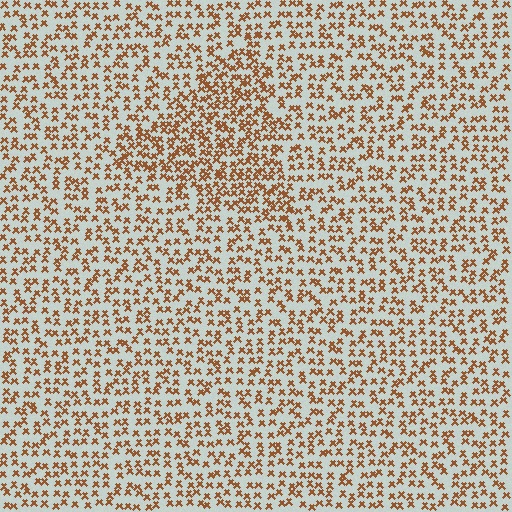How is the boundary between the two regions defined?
The boundary is defined by a change in element density (approximately 1.7x ratio). All elements are the same color, size, and shape.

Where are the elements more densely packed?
The elements are more densely packed inside the triangle boundary.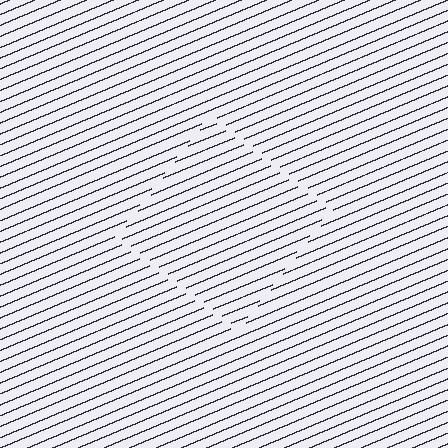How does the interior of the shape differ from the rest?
The interior of the shape contains the same grating, shifted by half a period — the contour is defined by the phase discontinuity where line-ends from the inner and outer gratings abut.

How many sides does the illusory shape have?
4 sides — the line-ends trace a square.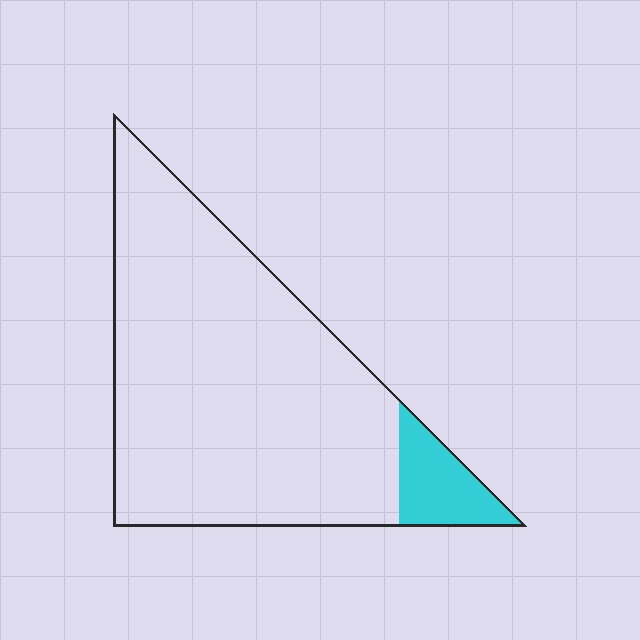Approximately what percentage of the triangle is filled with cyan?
Approximately 10%.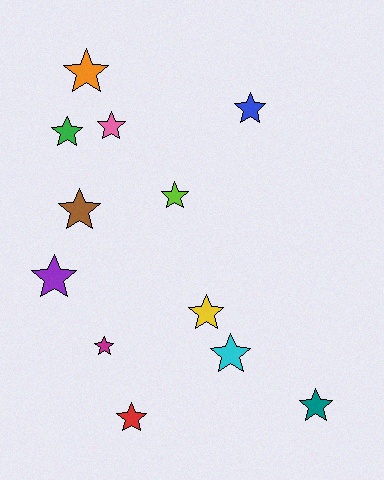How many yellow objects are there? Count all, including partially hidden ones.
There is 1 yellow object.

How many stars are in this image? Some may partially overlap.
There are 12 stars.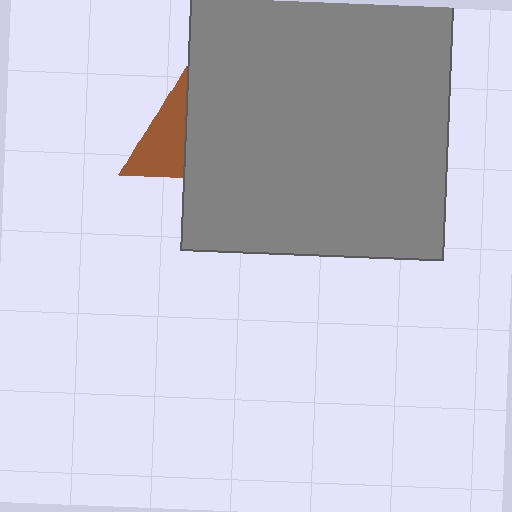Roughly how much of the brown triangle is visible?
About half of it is visible (roughly 46%).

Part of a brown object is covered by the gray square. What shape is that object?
It is a triangle.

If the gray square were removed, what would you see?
You would see the complete brown triangle.